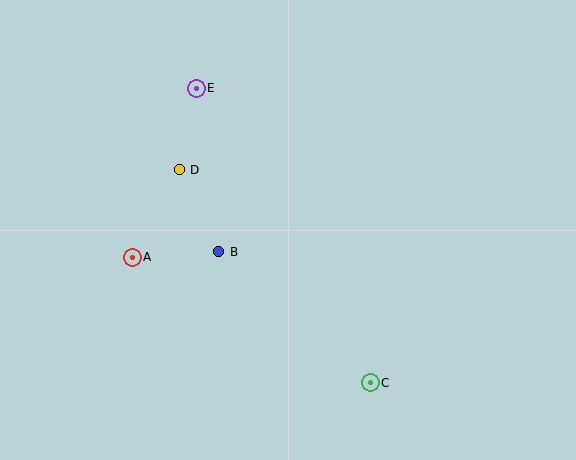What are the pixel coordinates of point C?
Point C is at (370, 383).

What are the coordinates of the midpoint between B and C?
The midpoint between B and C is at (294, 317).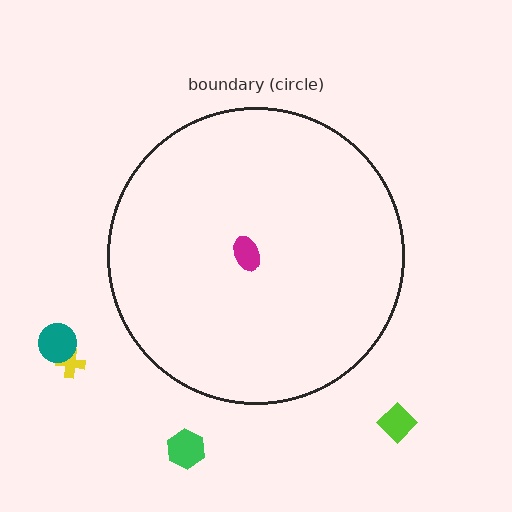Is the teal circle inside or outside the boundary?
Outside.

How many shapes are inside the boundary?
1 inside, 4 outside.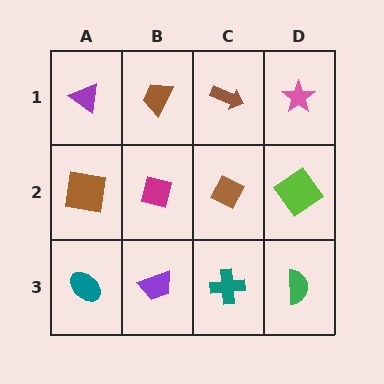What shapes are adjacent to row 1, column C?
A brown diamond (row 2, column C), a brown trapezoid (row 1, column B), a pink star (row 1, column D).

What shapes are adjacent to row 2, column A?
A purple triangle (row 1, column A), a teal ellipse (row 3, column A), a magenta square (row 2, column B).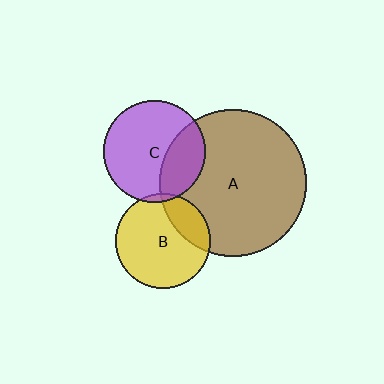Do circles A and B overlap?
Yes.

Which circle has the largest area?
Circle A (brown).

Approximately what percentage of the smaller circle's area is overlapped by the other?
Approximately 20%.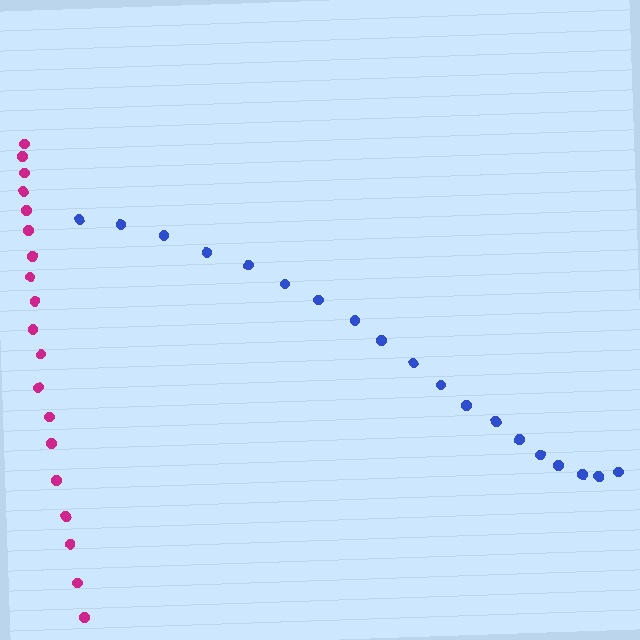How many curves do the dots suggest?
There are 2 distinct paths.